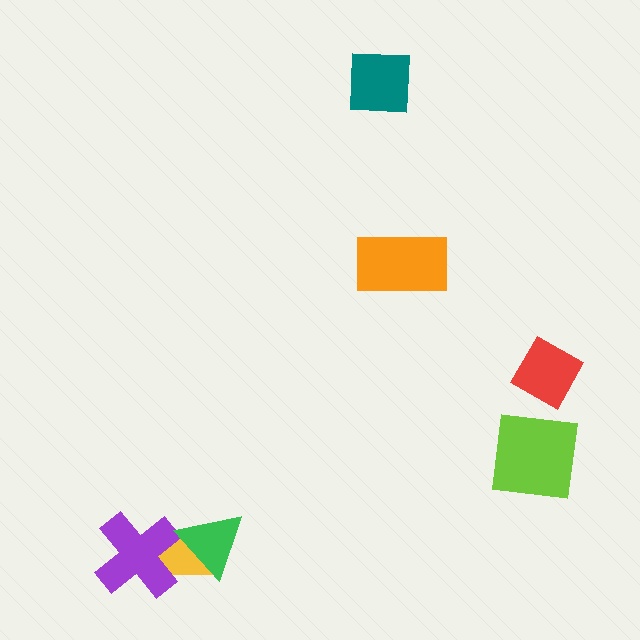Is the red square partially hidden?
No, no other shape covers it.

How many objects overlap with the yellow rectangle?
2 objects overlap with the yellow rectangle.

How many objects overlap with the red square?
0 objects overlap with the red square.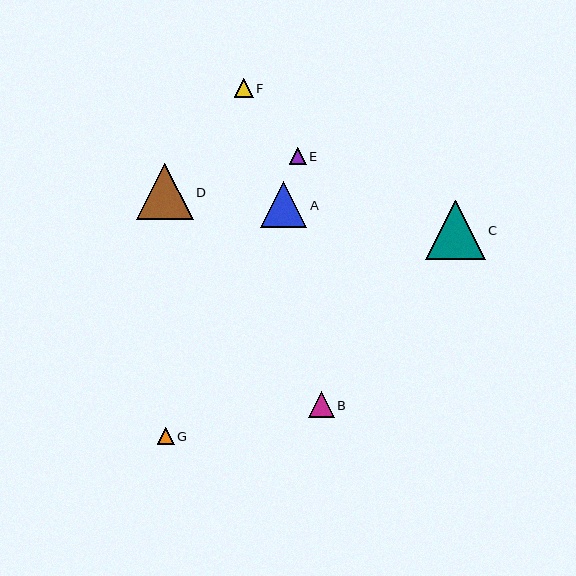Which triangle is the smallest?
Triangle E is the smallest with a size of approximately 17 pixels.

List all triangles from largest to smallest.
From largest to smallest: C, D, A, B, F, G, E.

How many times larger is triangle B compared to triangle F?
Triangle B is approximately 1.4 times the size of triangle F.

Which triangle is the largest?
Triangle C is the largest with a size of approximately 60 pixels.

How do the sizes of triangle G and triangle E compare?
Triangle G and triangle E are approximately the same size.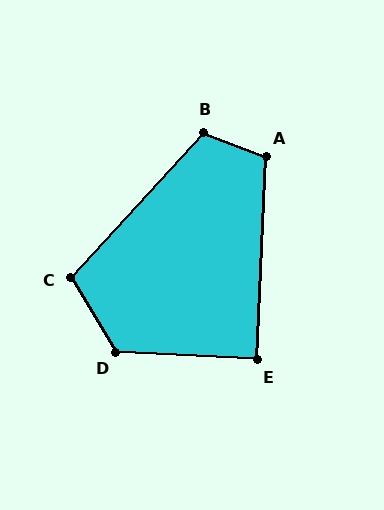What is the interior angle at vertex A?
Approximately 109 degrees (obtuse).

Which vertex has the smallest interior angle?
E, at approximately 89 degrees.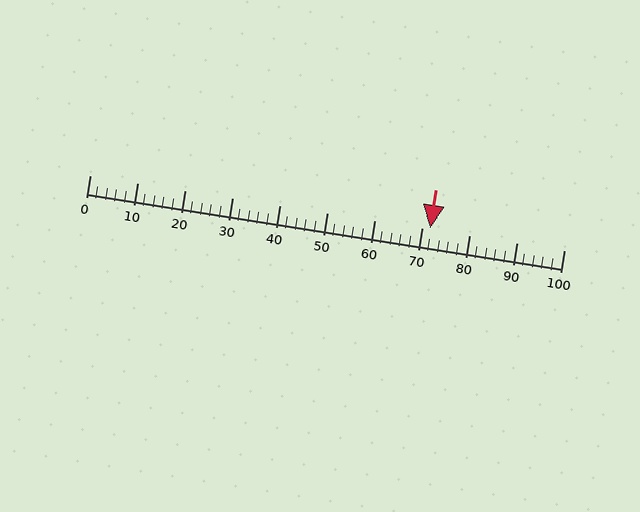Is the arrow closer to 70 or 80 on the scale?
The arrow is closer to 70.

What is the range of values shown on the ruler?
The ruler shows values from 0 to 100.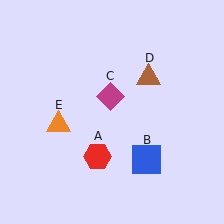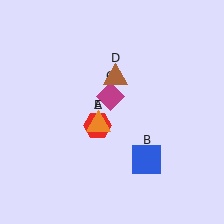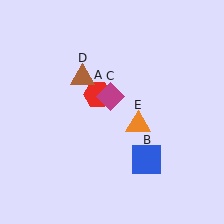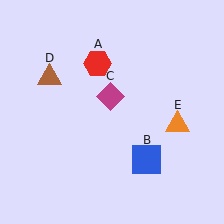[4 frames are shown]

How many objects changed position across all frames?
3 objects changed position: red hexagon (object A), brown triangle (object D), orange triangle (object E).